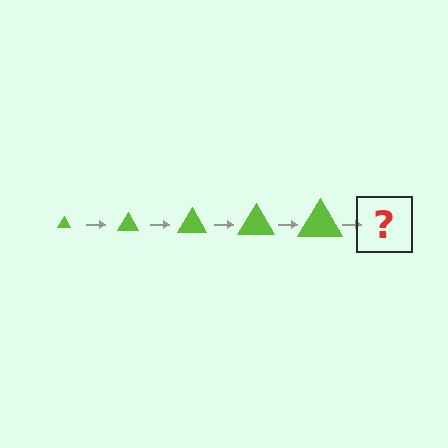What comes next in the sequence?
The next element should be a lime triangle, larger than the previous one.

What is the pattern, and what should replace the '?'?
The pattern is that the triangle gets progressively larger each step. The '?' should be a lime triangle, larger than the previous one.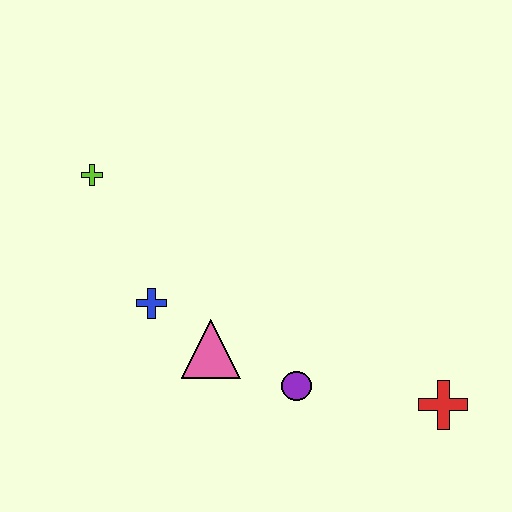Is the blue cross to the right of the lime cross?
Yes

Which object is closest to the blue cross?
The pink triangle is closest to the blue cross.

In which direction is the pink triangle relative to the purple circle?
The pink triangle is to the left of the purple circle.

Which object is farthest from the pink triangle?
The red cross is farthest from the pink triangle.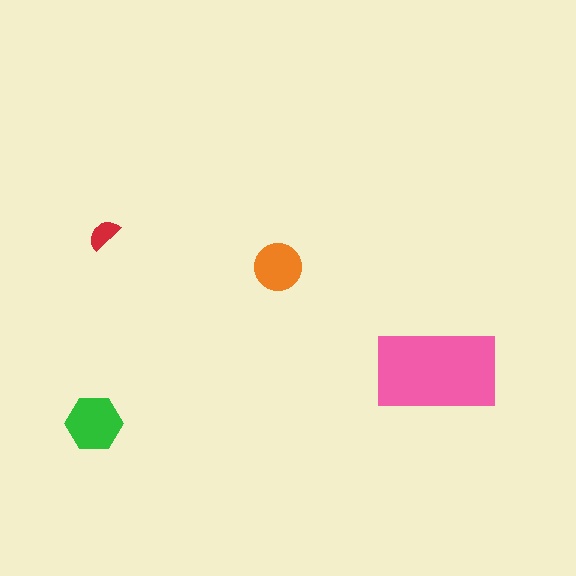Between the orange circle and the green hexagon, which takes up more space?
The green hexagon.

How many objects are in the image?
There are 4 objects in the image.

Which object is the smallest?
The red semicircle.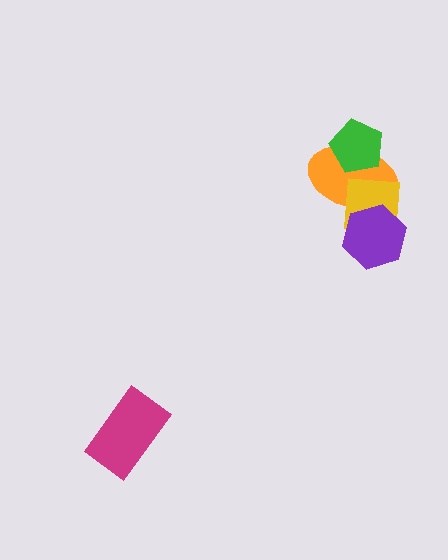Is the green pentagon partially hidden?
No, no other shape covers it.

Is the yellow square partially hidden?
Yes, it is partially covered by another shape.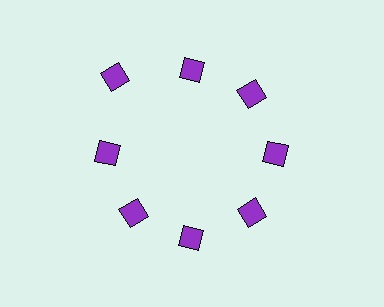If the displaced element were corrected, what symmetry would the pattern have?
It would have 8-fold rotational symmetry — the pattern would map onto itself every 45 degrees.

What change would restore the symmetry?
The symmetry would be restored by moving it inward, back onto the ring so that all 8 squares sit at equal angles and equal distance from the center.